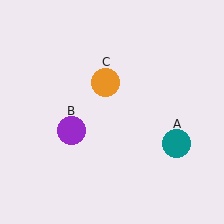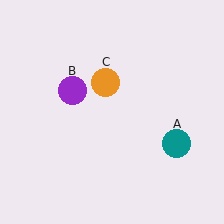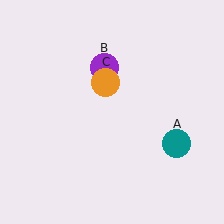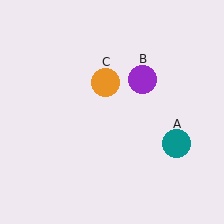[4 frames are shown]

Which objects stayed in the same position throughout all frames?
Teal circle (object A) and orange circle (object C) remained stationary.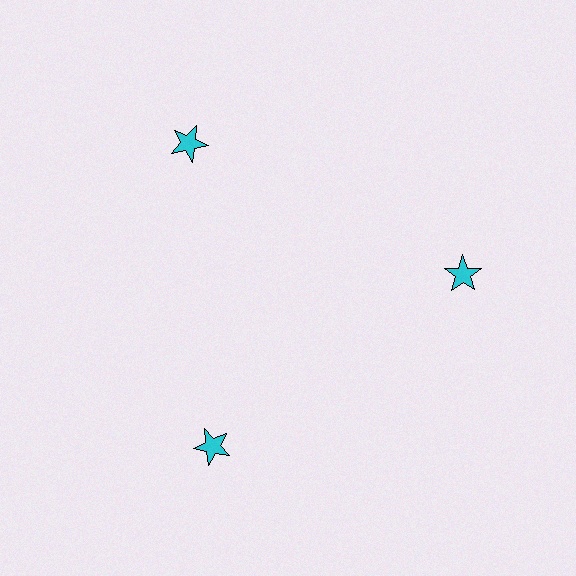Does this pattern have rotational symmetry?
Yes, this pattern has 3-fold rotational symmetry. It looks the same after rotating 120 degrees around the center.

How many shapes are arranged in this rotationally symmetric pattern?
There are 3 shapes, arranged in 3 groups of 1.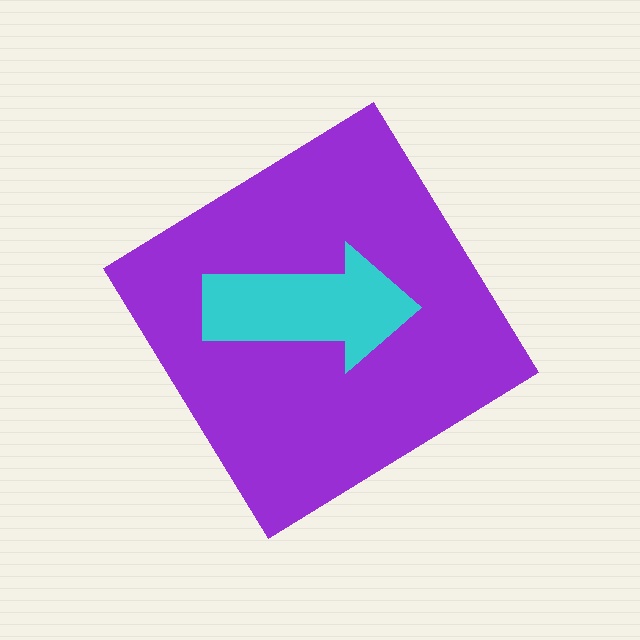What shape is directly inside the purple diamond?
The cyan arrow.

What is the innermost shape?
The cyan arrow.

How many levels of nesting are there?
2.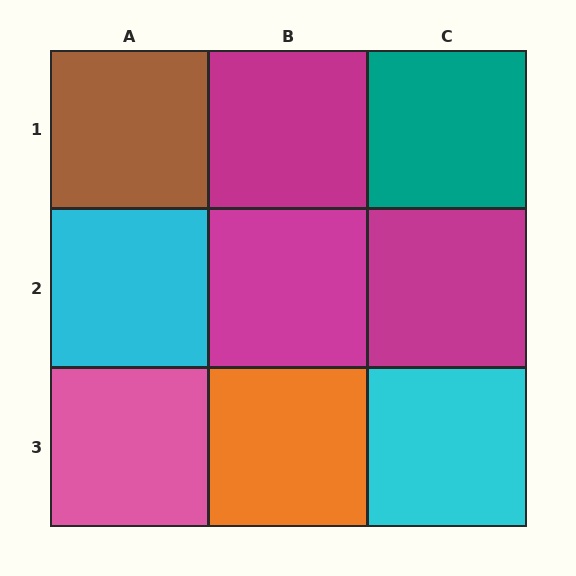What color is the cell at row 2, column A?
Cyan.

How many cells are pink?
1 cell is pink.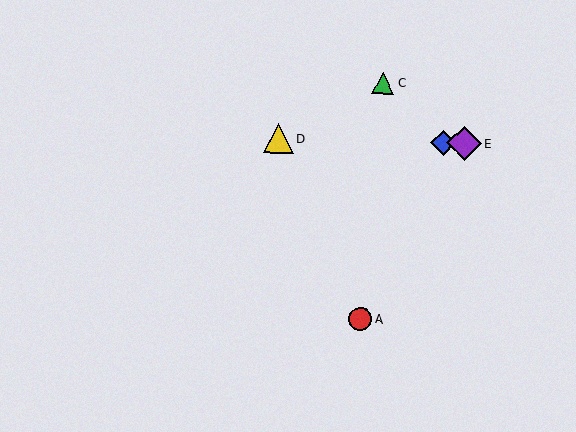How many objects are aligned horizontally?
3 objects (B, D, E) are aligned horizontally.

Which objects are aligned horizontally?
Objects B, D, E are aligned horizontally.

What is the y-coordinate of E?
Object E is at y≈143.